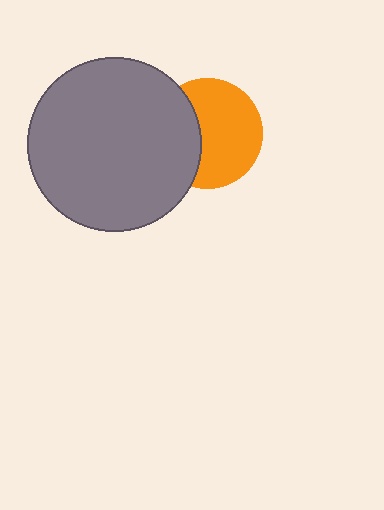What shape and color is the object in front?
The object in front is a gray circle.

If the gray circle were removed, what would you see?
You would see the complete orange circle.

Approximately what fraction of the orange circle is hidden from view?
Roughly 37% of the orange circle is hidden behind the gray circle.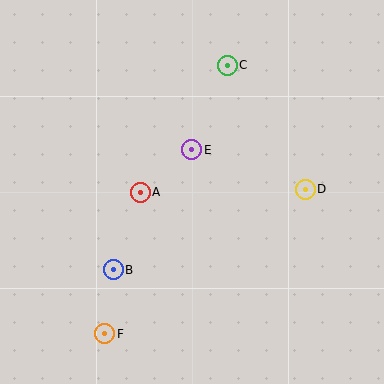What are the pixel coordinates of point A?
Point A is at (140, 192).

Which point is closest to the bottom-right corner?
Point D is closest to the bottom-right corner.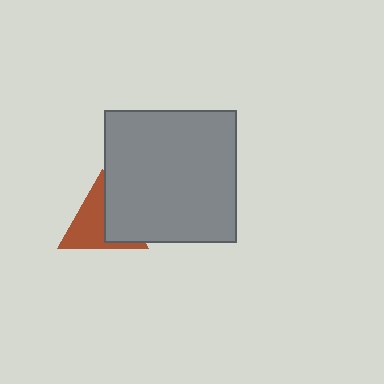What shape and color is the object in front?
The object in front is a gray square.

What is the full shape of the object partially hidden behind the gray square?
The partially hidden object is a brown triangle.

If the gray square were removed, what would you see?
You would see the complete brown triangle.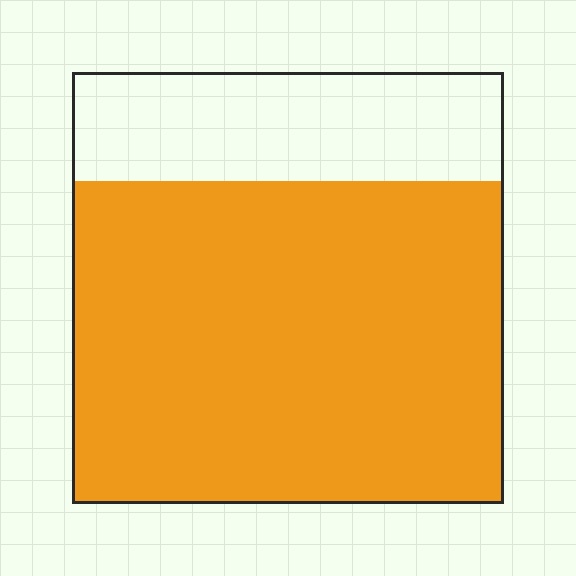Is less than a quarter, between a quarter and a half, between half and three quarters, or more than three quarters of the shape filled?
Between half and three quarters.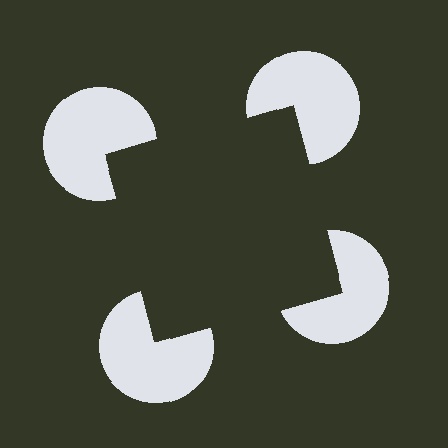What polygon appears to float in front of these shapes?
An illusory square — its edges are inferred from the aligned wedge cuts in the pac-man discs, not physically drawn.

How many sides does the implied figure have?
4 sides.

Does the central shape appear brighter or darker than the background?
It typically appears slightly darker than the background, even though no actual brightness change is drawn.